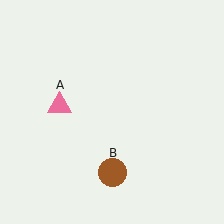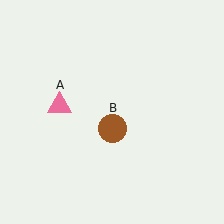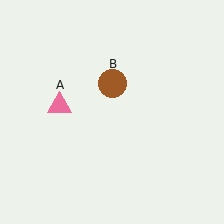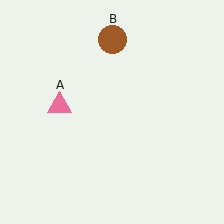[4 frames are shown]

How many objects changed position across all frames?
1 object changed position: brown circle (object B).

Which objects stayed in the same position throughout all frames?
Pink triangle (object A) remained stationary.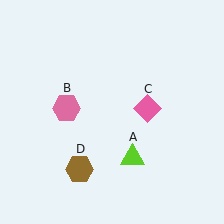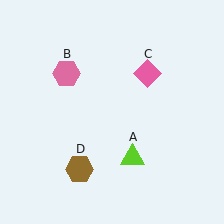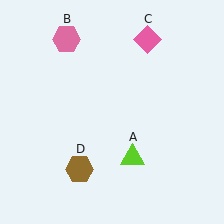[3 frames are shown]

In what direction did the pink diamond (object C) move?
The pink diamond (object C) moved up.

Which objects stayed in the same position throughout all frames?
Lime triangle (object A) and brown hexagon (object D) remained stationary.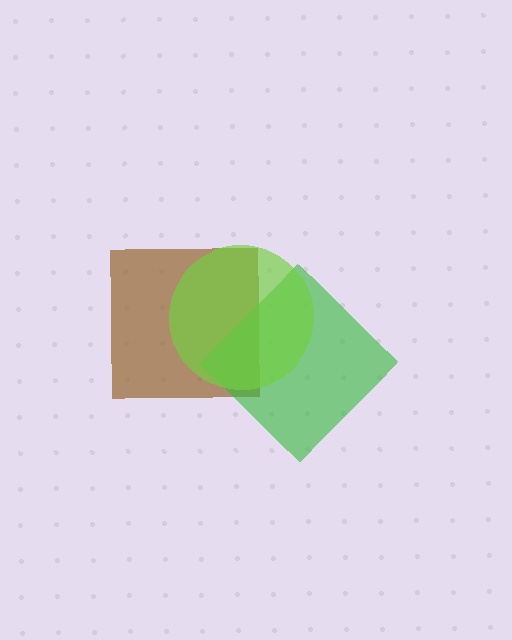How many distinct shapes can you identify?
There are 3 distinct shapes: a brown square, a green diamond, a lime circle.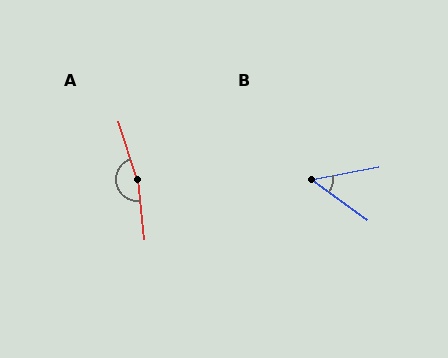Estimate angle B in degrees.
Approximately 46 degrees.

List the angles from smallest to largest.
B (46°), A (168°).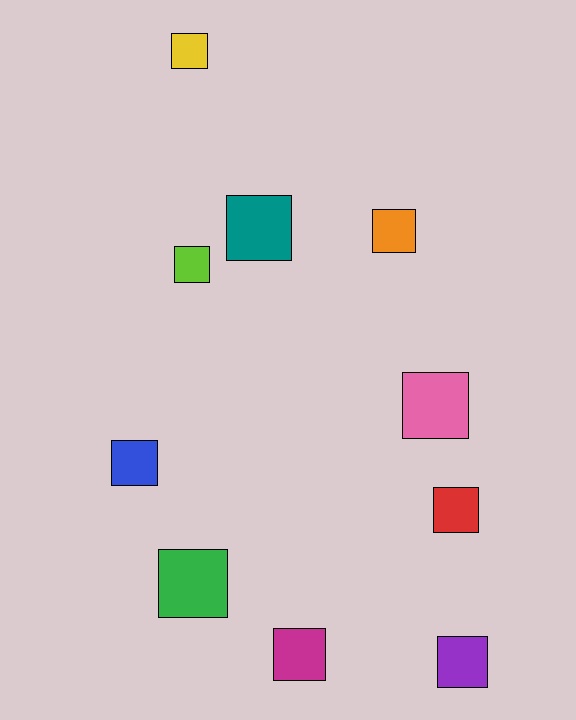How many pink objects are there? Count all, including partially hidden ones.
There is 1 pink object.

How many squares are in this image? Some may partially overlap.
There are 10 squares.